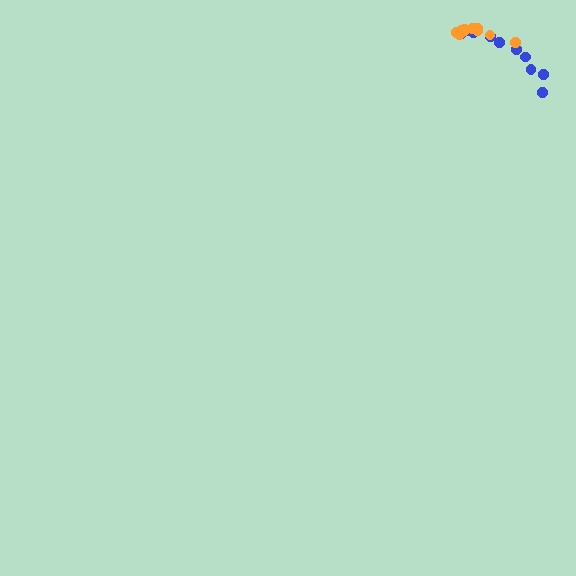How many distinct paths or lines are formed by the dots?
There are 2 distinct paths.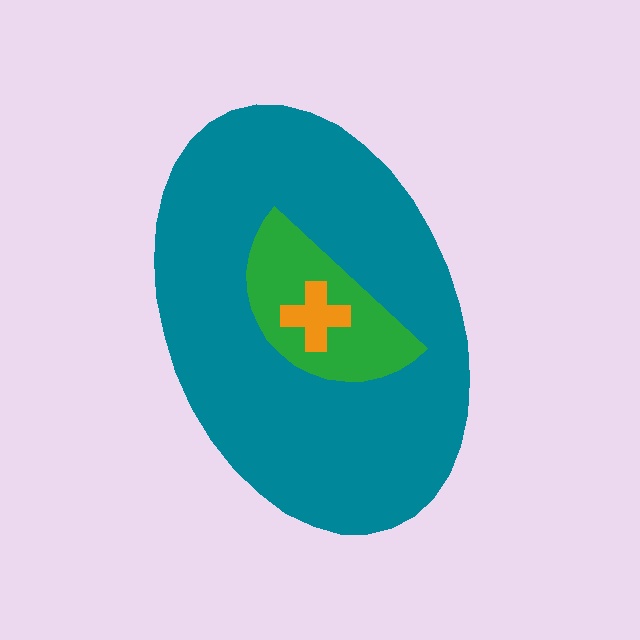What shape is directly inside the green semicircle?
The orange cross.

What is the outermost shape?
The teal ellipse.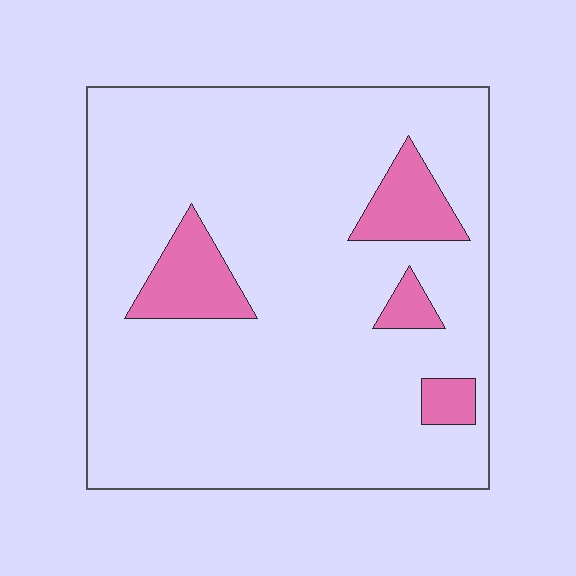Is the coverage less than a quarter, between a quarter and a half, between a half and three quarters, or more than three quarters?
Less than a quarter.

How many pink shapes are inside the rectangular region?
4.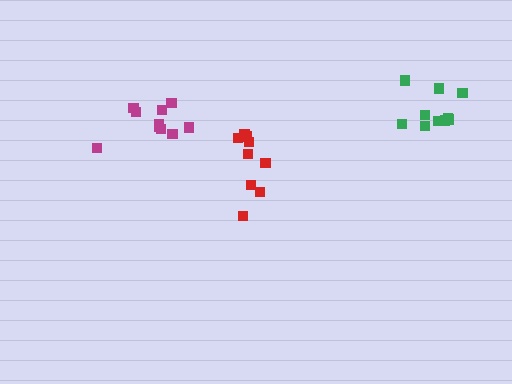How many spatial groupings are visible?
There are 3 spatial groupings.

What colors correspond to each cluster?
The clusters are colored: red, magenta, green.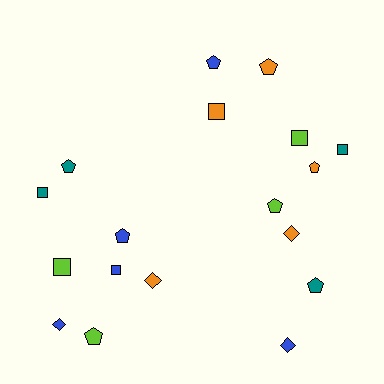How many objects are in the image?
There are 18 objects.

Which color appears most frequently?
Orange, with 5 objects.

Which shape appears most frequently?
Pentagon, with 8 objects.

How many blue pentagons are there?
There are 2 blue pentagons.